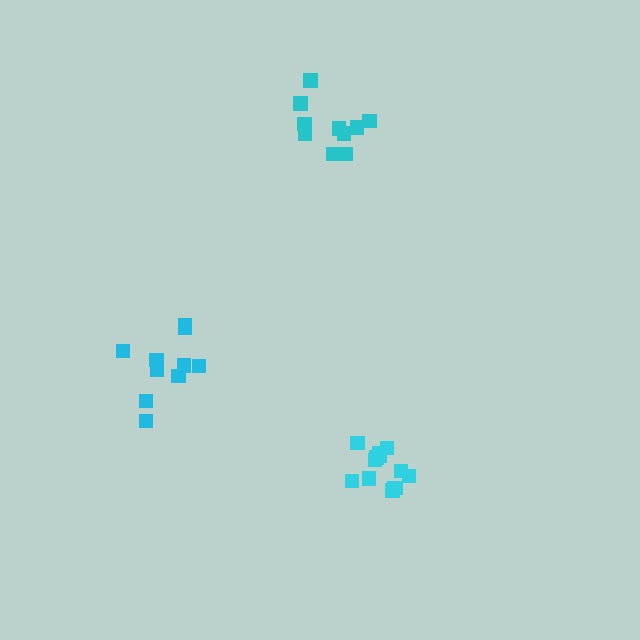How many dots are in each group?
Group 1: 10 dots, Group 2: 10 dots, Group 3: 13 dots (33 total).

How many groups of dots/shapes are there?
There are 3 groups.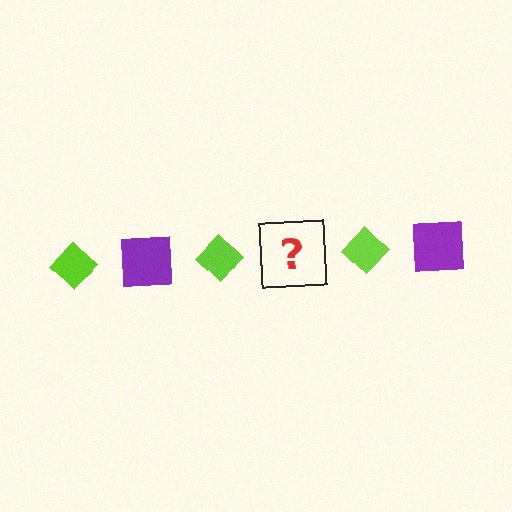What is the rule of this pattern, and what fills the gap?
The rule is that the pattern alternates between lime diamond and purple square. The gap should be filled with a purple square.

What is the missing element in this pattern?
The missing element is a purple square.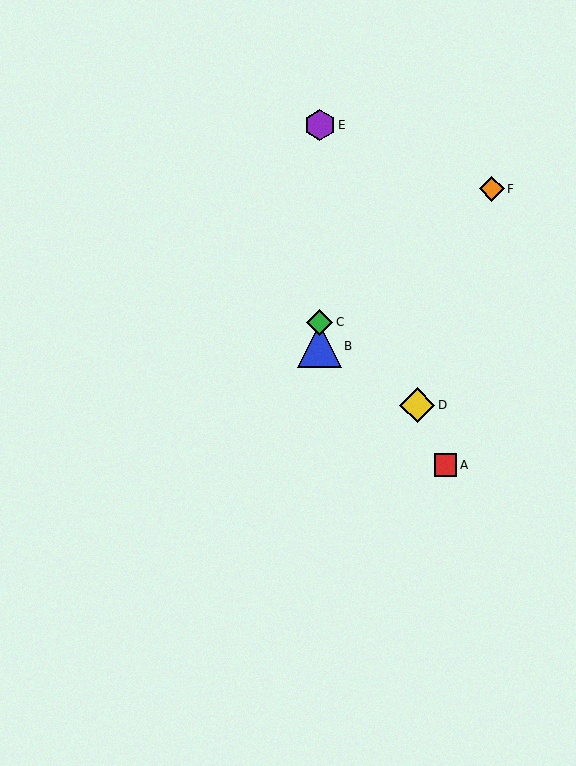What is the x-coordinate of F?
Object F is at x≈492.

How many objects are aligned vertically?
3 objects (B, C, E) are aligned vertically.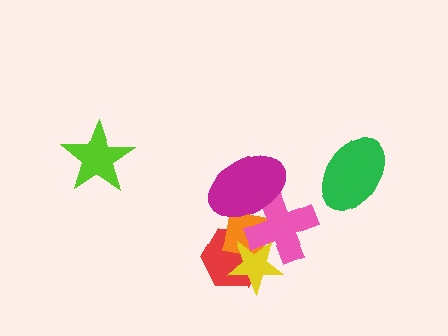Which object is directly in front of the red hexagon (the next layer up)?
The orange square is directly in front of the red hexagon.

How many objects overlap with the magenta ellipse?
2 objects overlap with the magenta ellipse.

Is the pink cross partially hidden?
Yes, it is partially covered by another shape.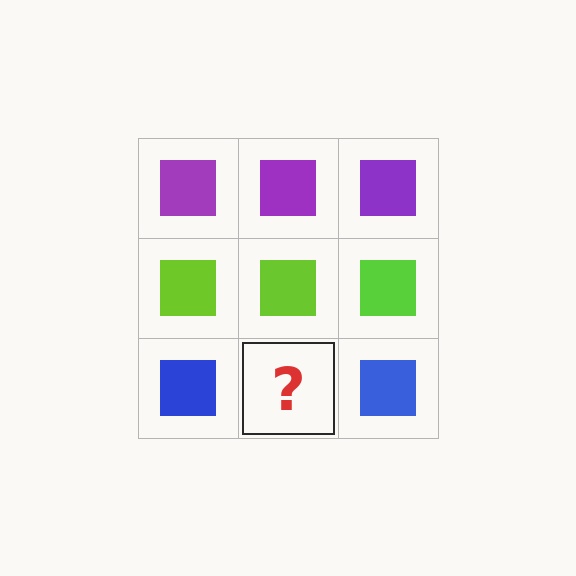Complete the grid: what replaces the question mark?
The question mark should be replaced with a blue square.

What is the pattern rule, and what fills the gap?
The rule is that each row has a consistent color. The gap should be filled with a blue square.